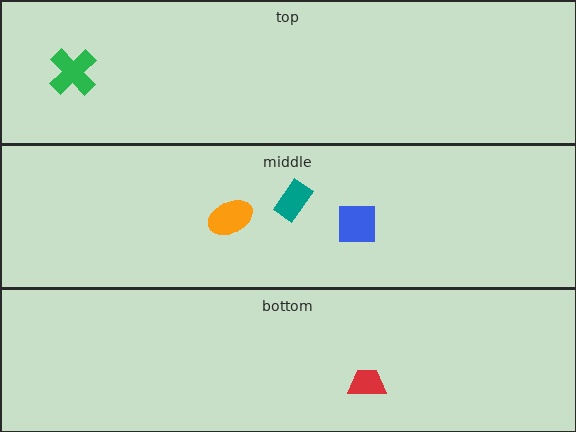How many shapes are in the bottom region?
1.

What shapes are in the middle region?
The teal rectangle, the blue square, the orange ellipse.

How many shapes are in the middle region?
3.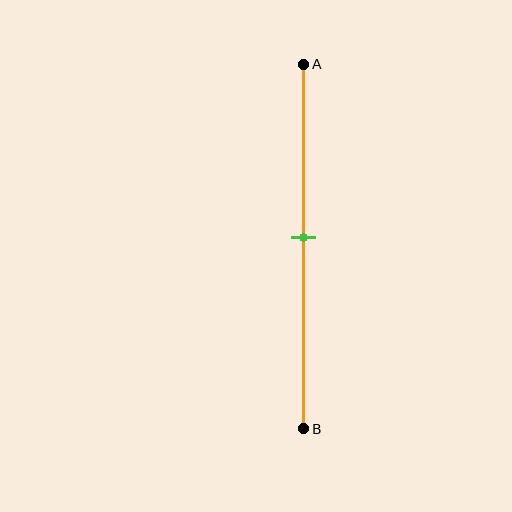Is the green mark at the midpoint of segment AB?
Yes, the mark is approximately at the midpoint.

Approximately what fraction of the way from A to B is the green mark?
The green mark is approximately 50% of the way from A to B.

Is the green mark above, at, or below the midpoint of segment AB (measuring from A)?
The green mark is approximately at the midpoint of segment AB.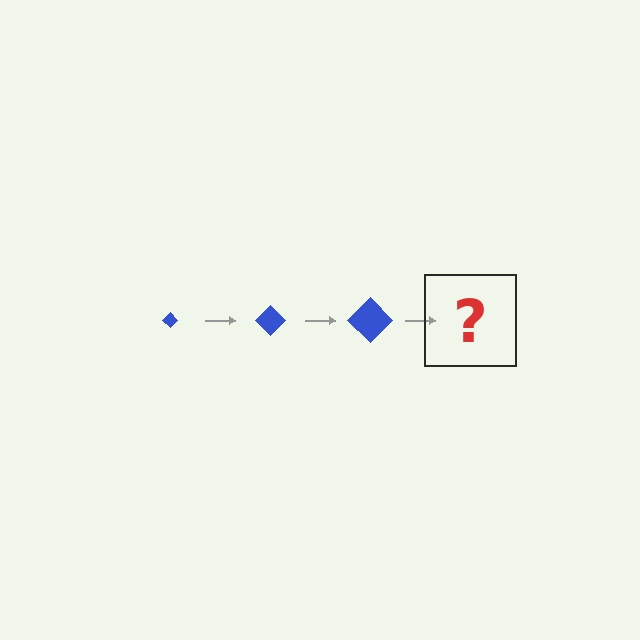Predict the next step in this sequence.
The next step is a blue diamond, larger than the previous one.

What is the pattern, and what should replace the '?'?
The pattern is that the diamond gets progressively larger each step. The '?' should be a blue diamond, larger than the previous one.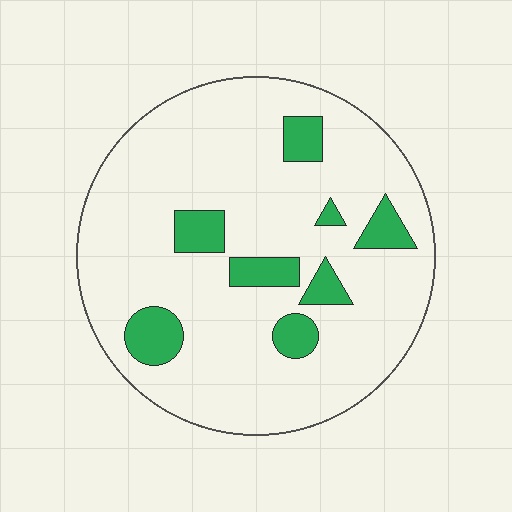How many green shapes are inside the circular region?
8.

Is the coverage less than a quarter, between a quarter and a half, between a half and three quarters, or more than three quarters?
Less than a quarter.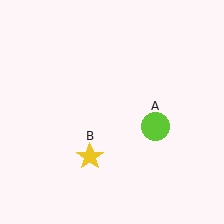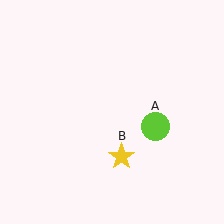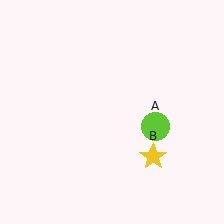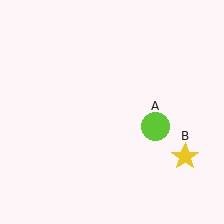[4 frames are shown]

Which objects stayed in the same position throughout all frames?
Lime circle (object A) remained stationary.